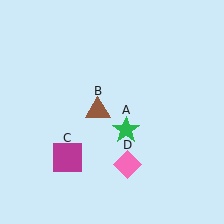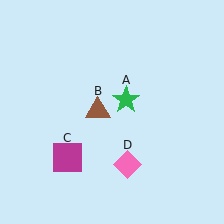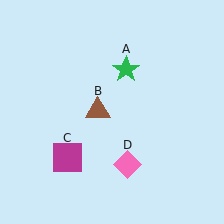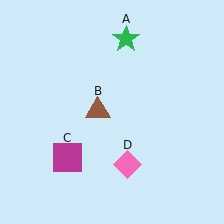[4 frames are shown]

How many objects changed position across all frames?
1 object changed position: green star (object A).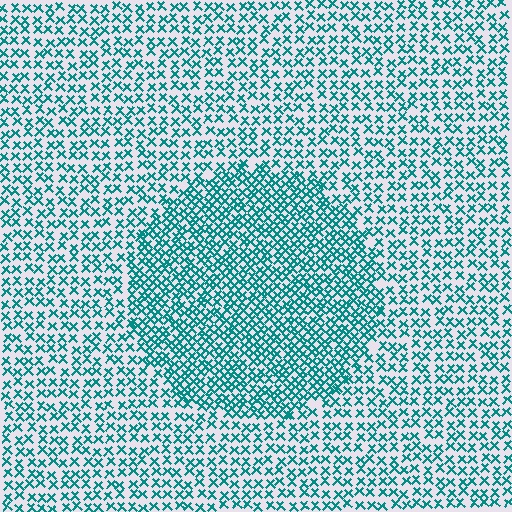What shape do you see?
I see a circle.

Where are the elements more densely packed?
The elements are more densely packed inside the circle boundary.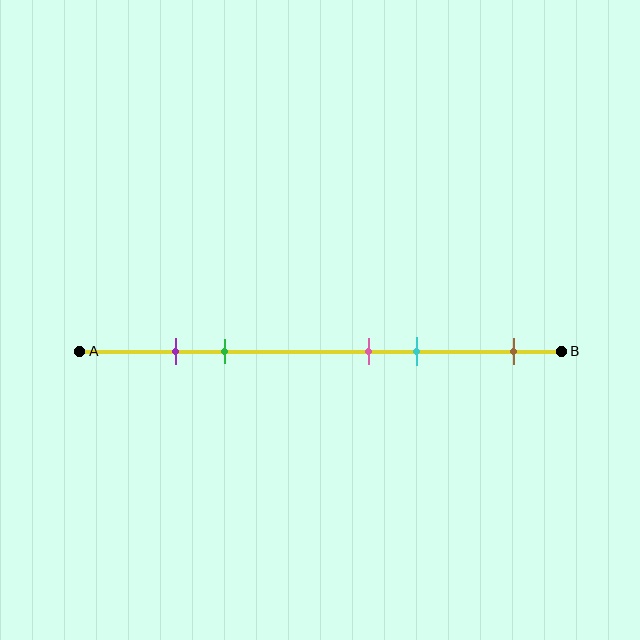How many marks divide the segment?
There are 5 marks dividing the segment.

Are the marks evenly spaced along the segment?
No, the marks are not evenly spaced.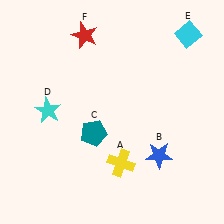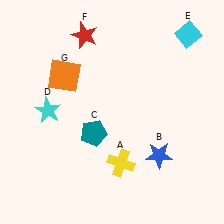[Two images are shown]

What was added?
An orange square (G) was added in Image 2.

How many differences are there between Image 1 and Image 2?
There is 1 difference between the two images.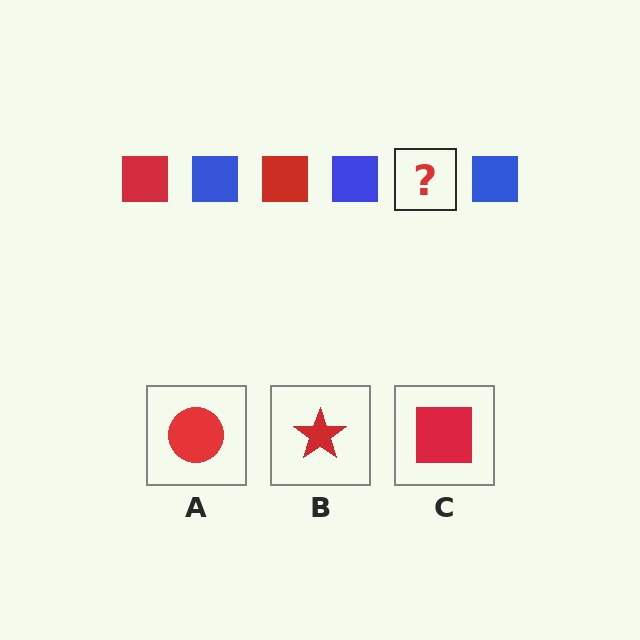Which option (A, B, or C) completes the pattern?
C.